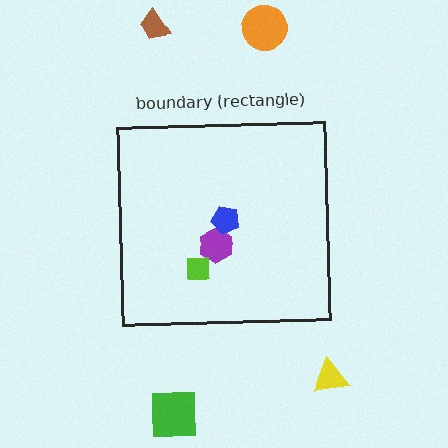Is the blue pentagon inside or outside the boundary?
Inside.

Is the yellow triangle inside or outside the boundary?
Outside.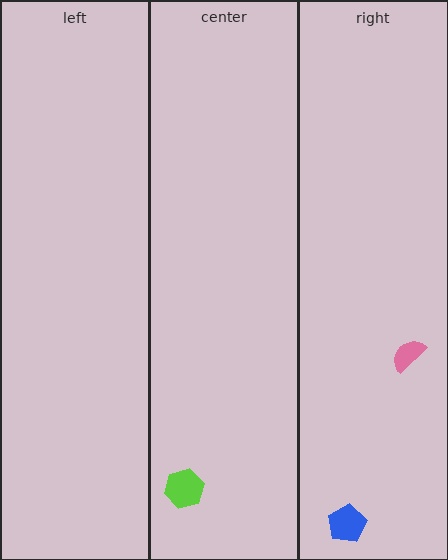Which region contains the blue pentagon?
The right region.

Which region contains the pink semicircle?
The right region.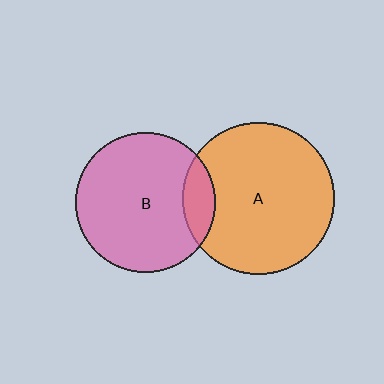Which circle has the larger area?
Circle A (orange).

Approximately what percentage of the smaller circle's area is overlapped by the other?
Approximately 15%.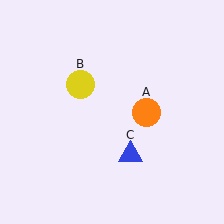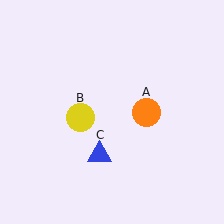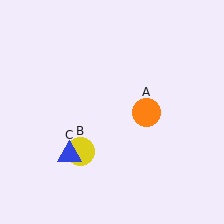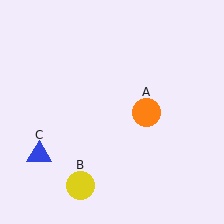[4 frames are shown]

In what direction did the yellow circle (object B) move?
The yellow circle (object B) moved down.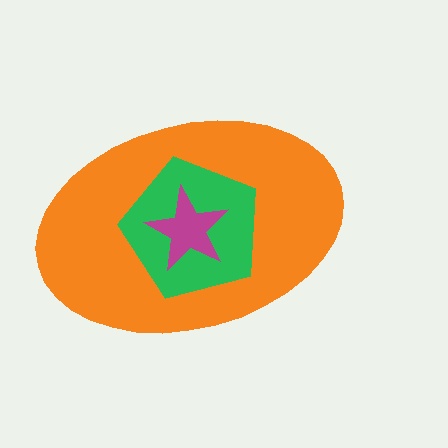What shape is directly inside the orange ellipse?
The green pentagon.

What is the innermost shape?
The magenta star.